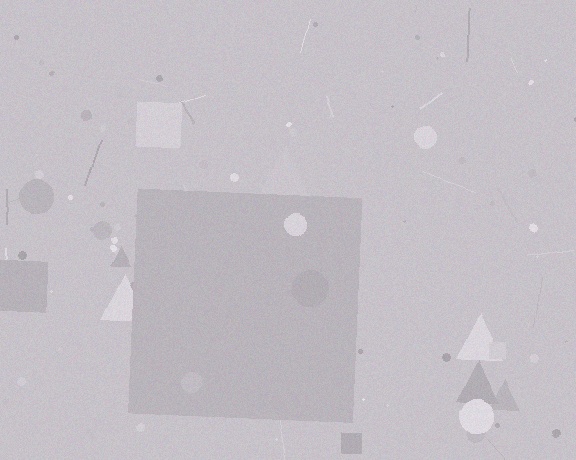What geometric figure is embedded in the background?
A square is embedded in the background.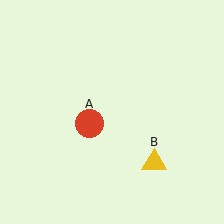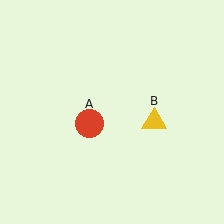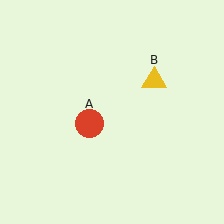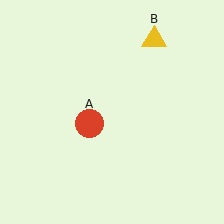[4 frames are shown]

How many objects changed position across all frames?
1 object changed position: yellow triangle (object B).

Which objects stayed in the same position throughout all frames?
Red circle (object A) remained stationary.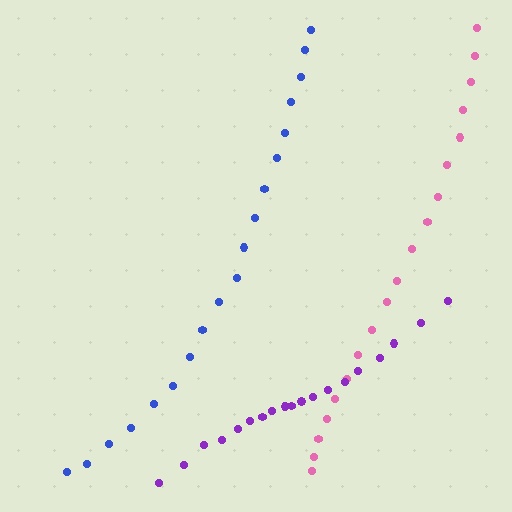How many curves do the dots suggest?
There are 3 distinct paths.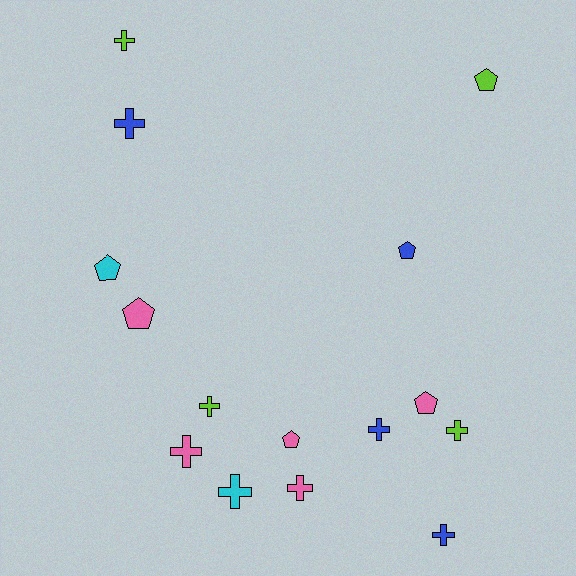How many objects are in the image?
There are 15 objects.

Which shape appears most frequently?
Cross, with 9 objects.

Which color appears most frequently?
Pink, with 5 objects.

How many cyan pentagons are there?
There is 1 cyan pentagon.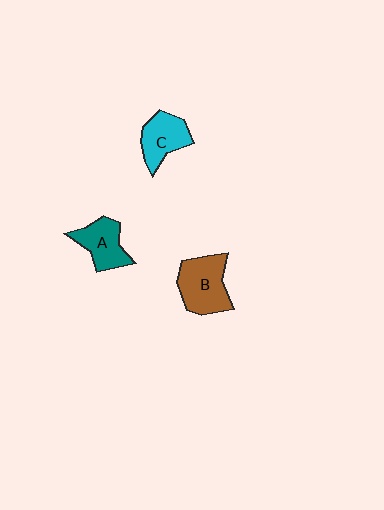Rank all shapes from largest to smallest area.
From largest to smallest: B (brown), C (cyan), A (teal).